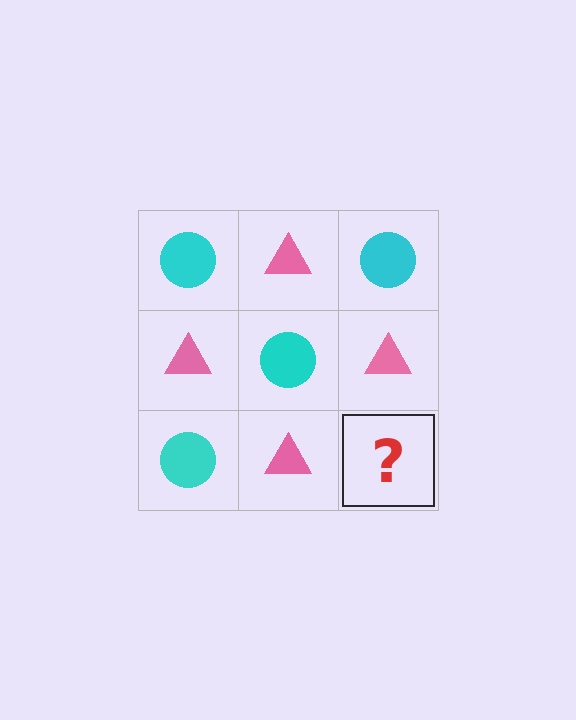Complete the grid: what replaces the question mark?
The question mark should be replaced with a cyan circle.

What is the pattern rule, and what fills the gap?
The rule is that it alternates cyan circle and pink triangle in a checkerboard pattern. The gap should be filled with a cyan circle.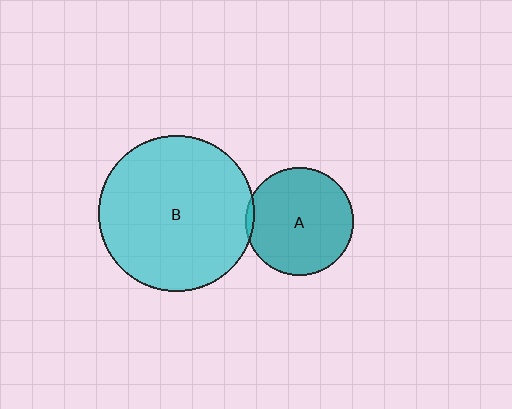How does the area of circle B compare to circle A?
Approximately 2.1 times.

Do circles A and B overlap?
Yes.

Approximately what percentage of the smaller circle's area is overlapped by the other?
Approximately 5%.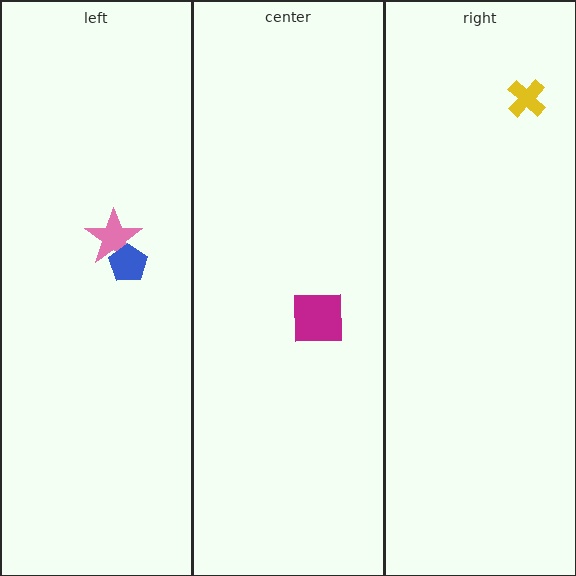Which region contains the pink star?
The left region.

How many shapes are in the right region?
1.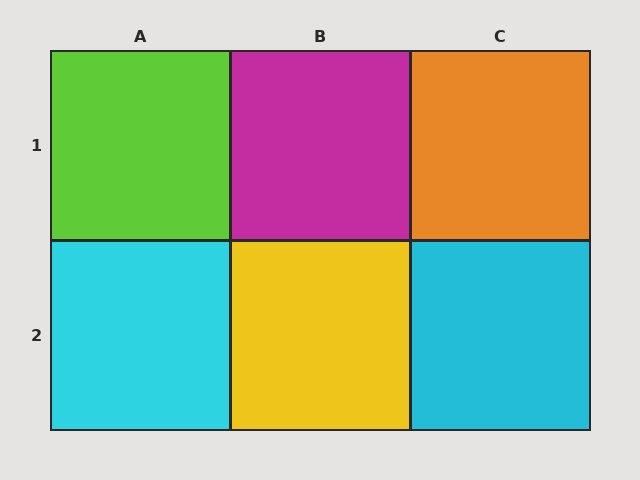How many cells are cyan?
2 cells are cyan.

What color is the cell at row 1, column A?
Lime.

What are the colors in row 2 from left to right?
Cyan, yellow, cyan.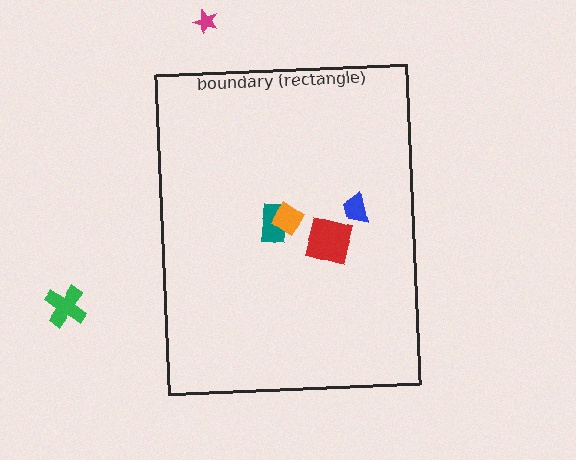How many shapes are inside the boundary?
4 inside, 2 outside.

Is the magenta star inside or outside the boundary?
Outside.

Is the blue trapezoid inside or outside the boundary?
Inside.